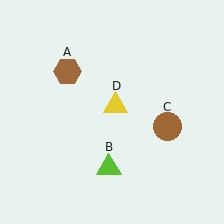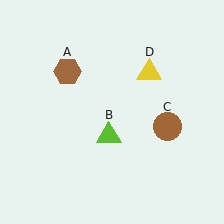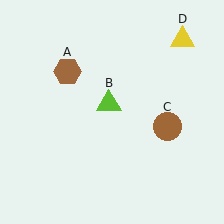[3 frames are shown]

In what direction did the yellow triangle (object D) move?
The yellow triangle (object D) moved up and to the right.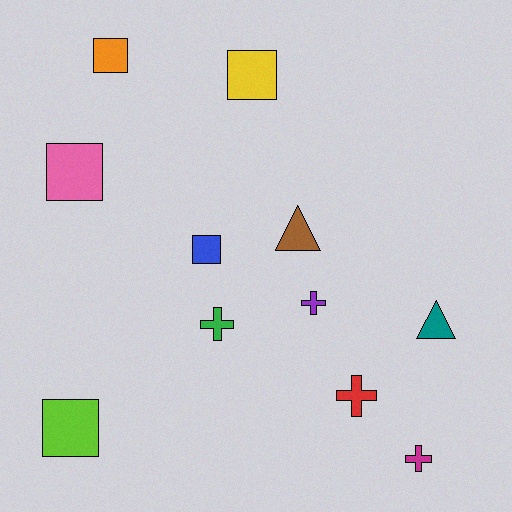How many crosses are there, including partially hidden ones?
There are 4 crosses.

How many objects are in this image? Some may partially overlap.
There are 11 objects.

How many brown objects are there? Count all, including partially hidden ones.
There is 1 brown object.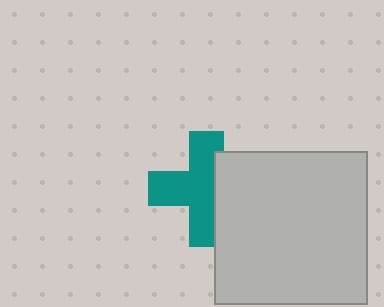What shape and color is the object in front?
The object in front is a light gray square.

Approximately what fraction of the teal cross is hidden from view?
Roughly 34% of the teal cross is hidden behind the light gray square.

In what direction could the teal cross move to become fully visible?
The teal cross could move left. That would shift it out from behind the light gray square entirely.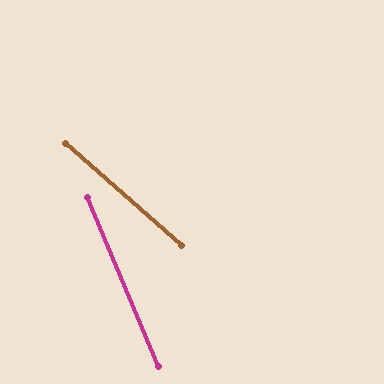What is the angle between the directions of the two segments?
Approximately 26 degrees.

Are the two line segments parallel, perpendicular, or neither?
Neither parallel nor perpendicular — they differ by about 26°.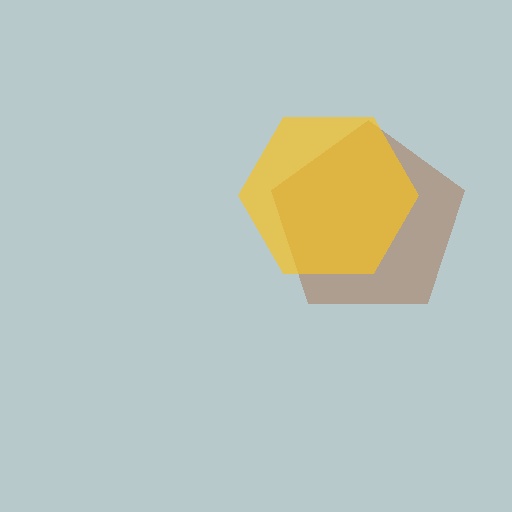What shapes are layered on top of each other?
The layered shapes are: a brown pentagon, a yellow hexagon.